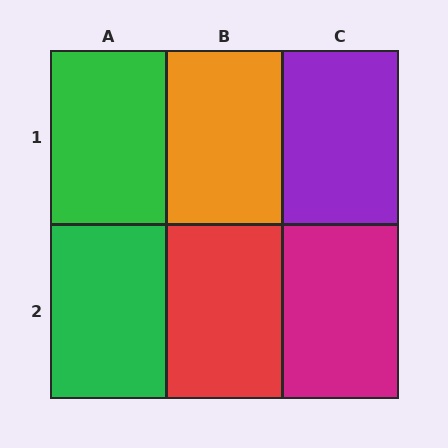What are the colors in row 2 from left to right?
Green, red, magenta.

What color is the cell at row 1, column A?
Green.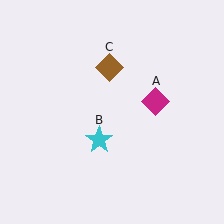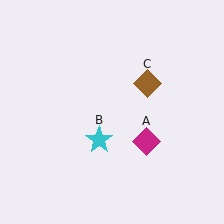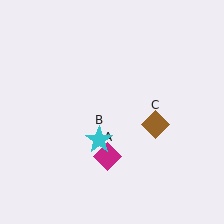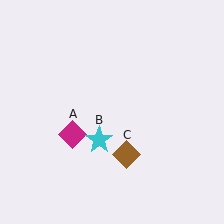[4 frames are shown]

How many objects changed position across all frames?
2 objects changed position: magenta diamond (object A), brown diamond (object C).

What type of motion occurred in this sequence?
The magenta diamond (object A), brown diamond (object C) rotated clockwise around the center of the scene.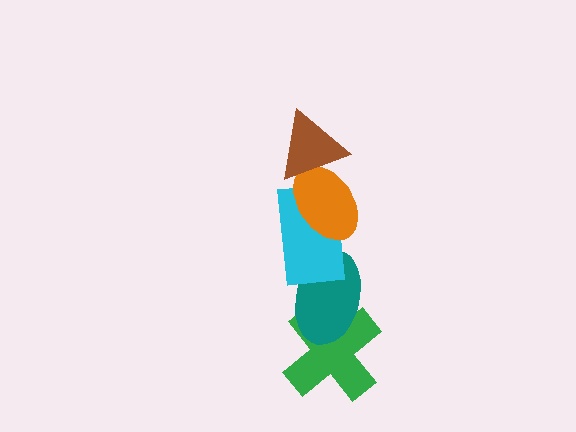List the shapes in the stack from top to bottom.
From top to bottom: the brown triangle, the orange ellipse, the cyan rectangle, the teal ellipse, the green cross.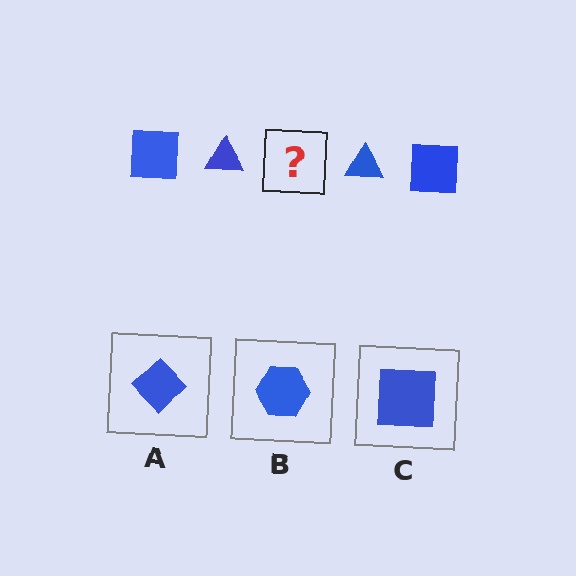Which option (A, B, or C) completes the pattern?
C.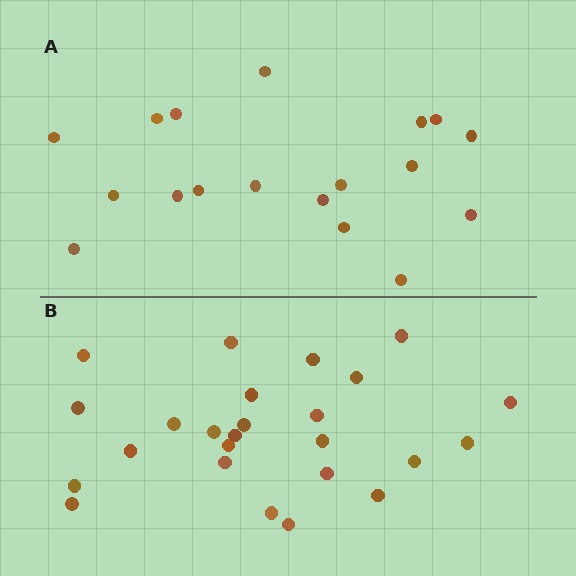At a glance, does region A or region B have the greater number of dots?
Region B (the bottom region) has more dots.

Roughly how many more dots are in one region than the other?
Region B has roughly 8 or so more dots than region A.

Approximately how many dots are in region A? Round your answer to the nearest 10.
About 20 dots. (The exact count is 18, which rounds to 20.)